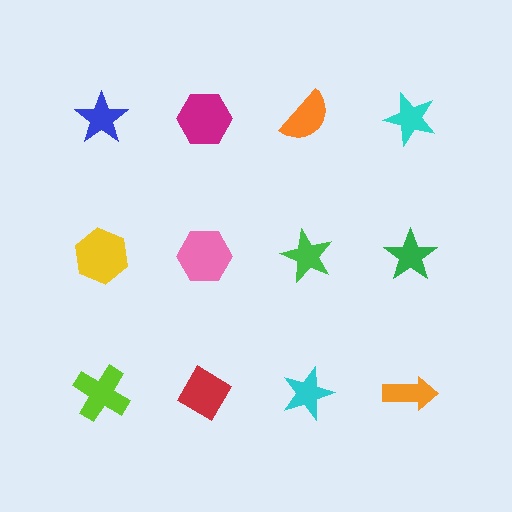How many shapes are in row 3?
4 shapes.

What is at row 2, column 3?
A green star.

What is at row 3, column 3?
A cyan star.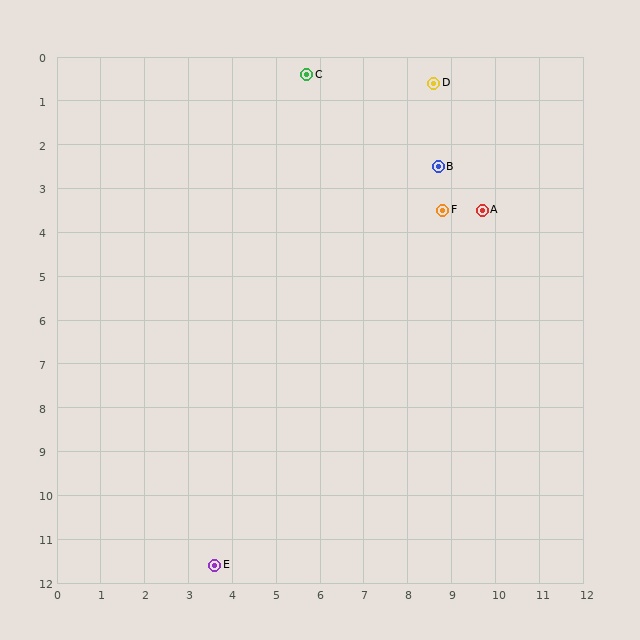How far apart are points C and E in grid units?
Points C and E are about 11.4 grid units apart.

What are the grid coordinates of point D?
Point D is at approximately (8.6, 0.6).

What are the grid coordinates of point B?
Point B is at approximately (8.7, 2.5).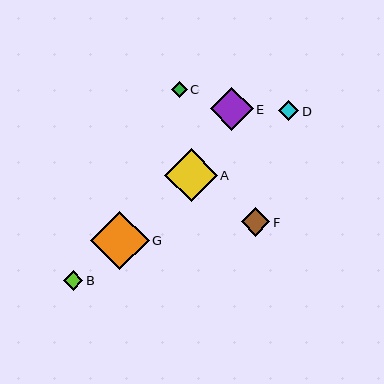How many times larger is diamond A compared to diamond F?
Diamond A is approximately 1.8 times the size of diamond F.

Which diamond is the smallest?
Diamond C is the smallest with a size of approximately 15 pixels.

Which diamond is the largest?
Diamond G is the largest with a size of approximately 59 pixels.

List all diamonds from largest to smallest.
From largest to smallest: G, A, E, F, D, B, C.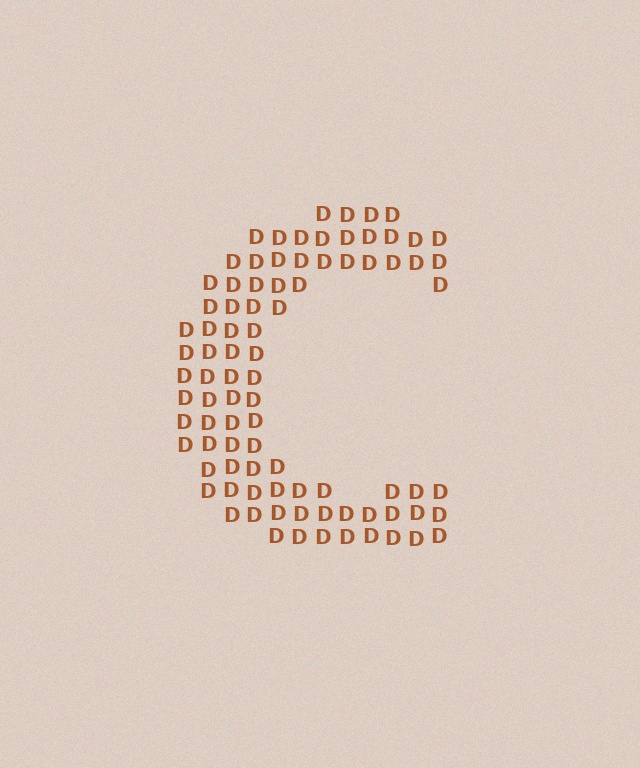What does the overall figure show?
The overall figure shows the letter C.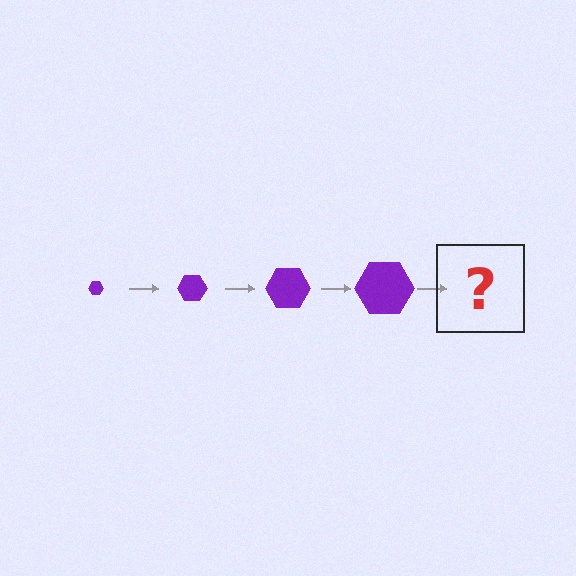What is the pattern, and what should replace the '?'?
The pattern is that the hexagon gets progressively larger each step. The '?' should be a purple hexagon, larger than the previous one.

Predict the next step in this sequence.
The next step is a purple hexagon, larger than the previous one.